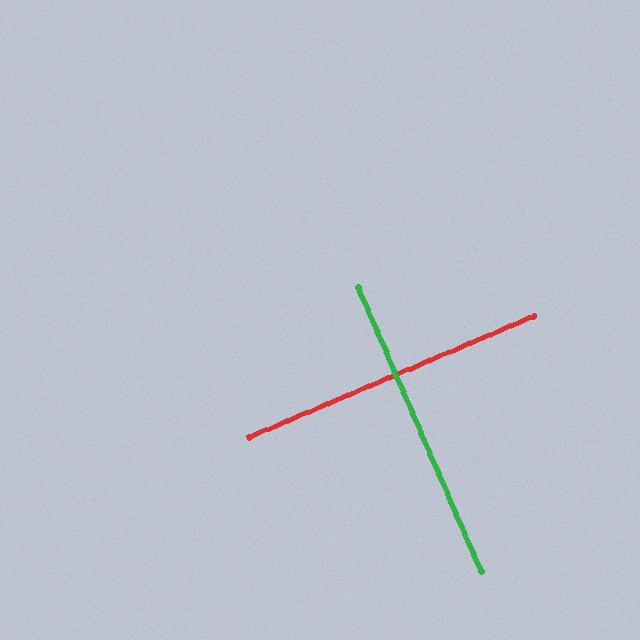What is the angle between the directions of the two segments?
Approximately 90 degrees.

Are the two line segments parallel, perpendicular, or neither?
Perpendicular — they meet at approximately 90°.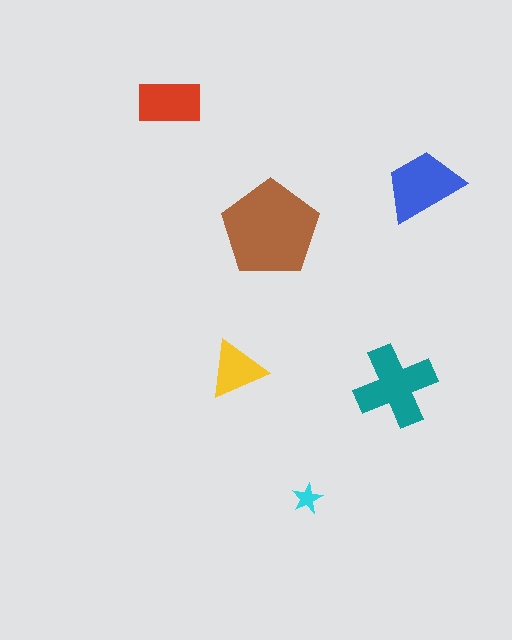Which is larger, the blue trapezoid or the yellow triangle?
The blue trapezoid.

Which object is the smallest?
The cyan star.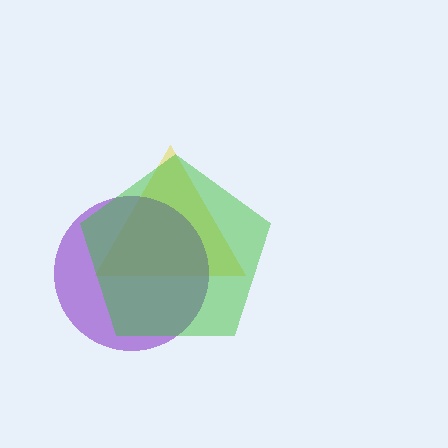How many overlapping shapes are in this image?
There are 3 overlapping shapes in the image.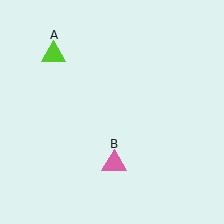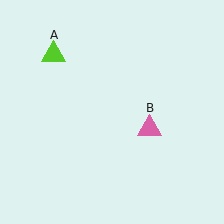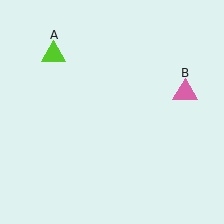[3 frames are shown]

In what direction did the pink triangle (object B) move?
The pink triangle (object B) moved up and to the right.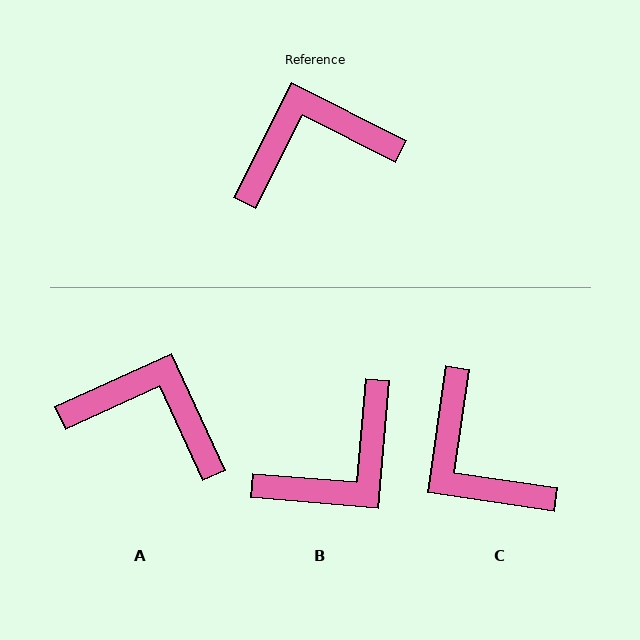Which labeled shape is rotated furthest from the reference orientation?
B, about 158 degrees away.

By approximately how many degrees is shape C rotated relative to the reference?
Approximately 108 degrees counter-clockwise.